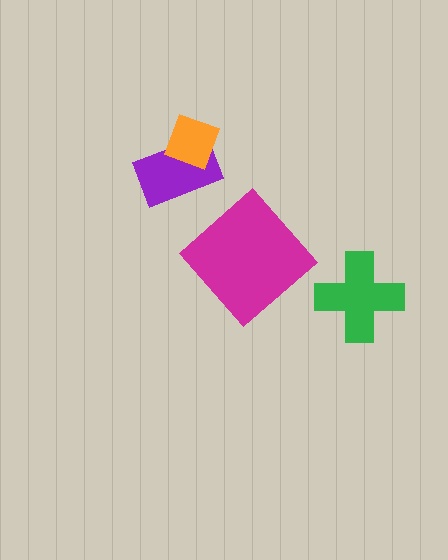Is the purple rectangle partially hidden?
Yes, it is partially covered by another shape.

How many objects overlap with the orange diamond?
1 object overlaps with the orange diamond.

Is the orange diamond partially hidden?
No, no other shape covers it.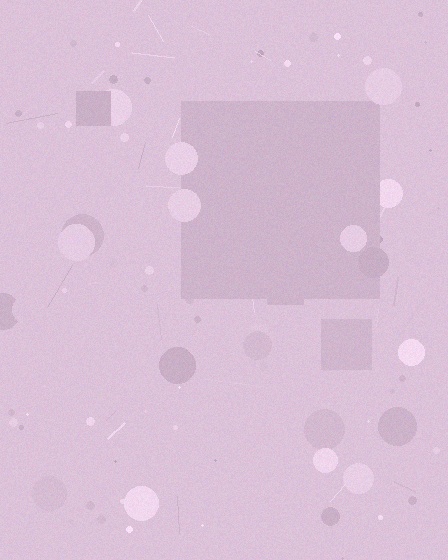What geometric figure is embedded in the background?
A square is embedded in the background.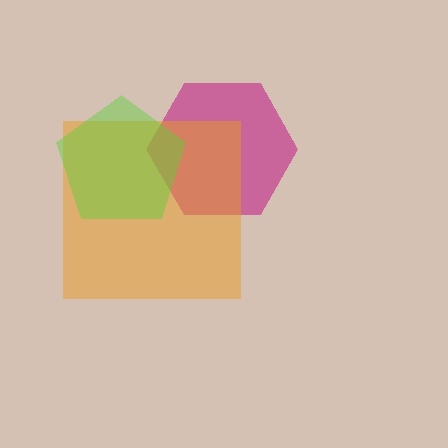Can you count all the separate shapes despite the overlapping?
Yes, there are 3 separate shapes.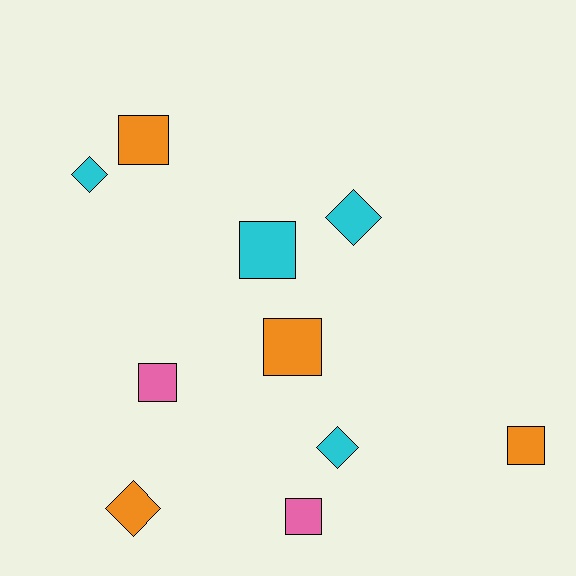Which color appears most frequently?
Cyan, with 4 objects.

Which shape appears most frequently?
Square, with 6 objects.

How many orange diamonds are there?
There is 1 orange diamond.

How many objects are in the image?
There are 10 objects.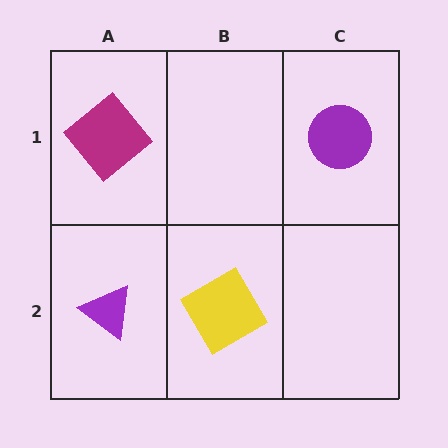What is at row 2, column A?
A purple triangle.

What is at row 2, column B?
A yellow diamond.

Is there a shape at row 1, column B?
No, that cell is empty.